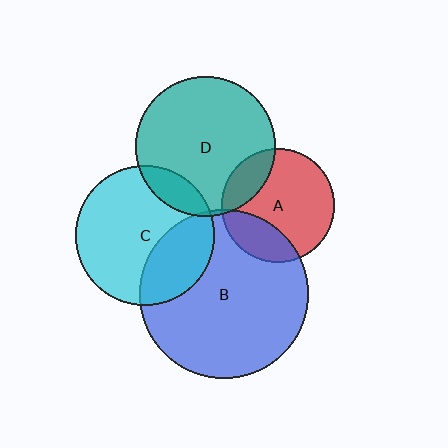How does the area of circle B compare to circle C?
Approximately 1.5 times.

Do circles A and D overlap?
Yes.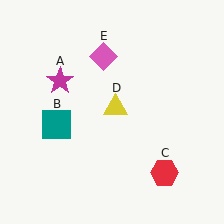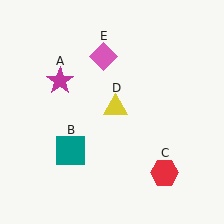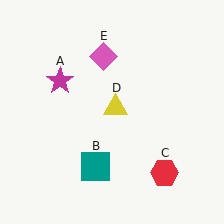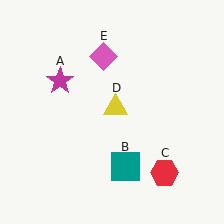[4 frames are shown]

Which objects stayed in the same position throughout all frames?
Magenta star (object A) and red hexagon (object C) and yellow triangle (object D) and pink diamond (object E) remained stationary.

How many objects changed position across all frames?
1 object changed position: teal square (object B).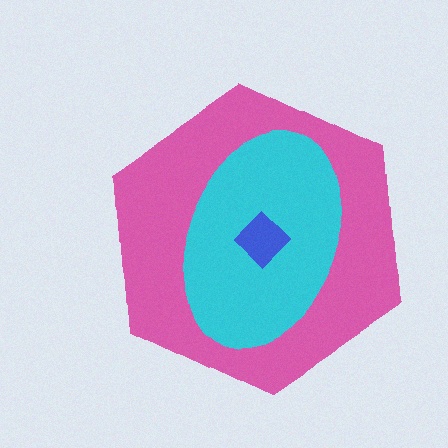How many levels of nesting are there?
3.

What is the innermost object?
The blue diamond.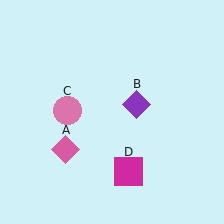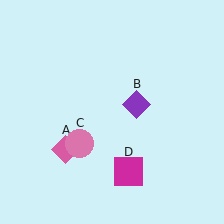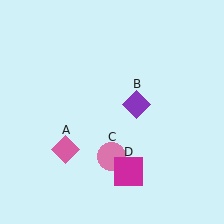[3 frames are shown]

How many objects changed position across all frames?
1 object changed position: pink circle (object C).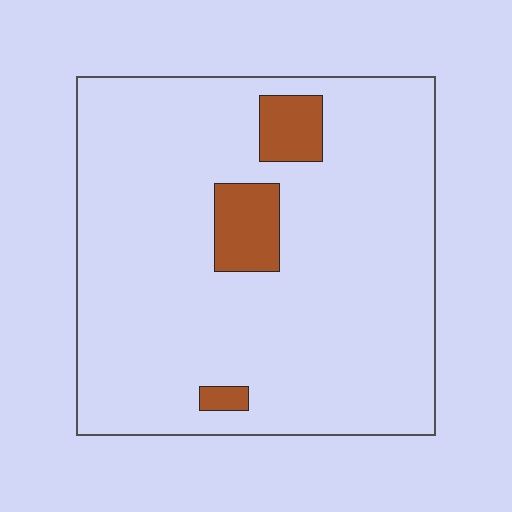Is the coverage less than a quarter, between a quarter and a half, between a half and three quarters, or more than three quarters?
Less than a quarter.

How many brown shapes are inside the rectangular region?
3.